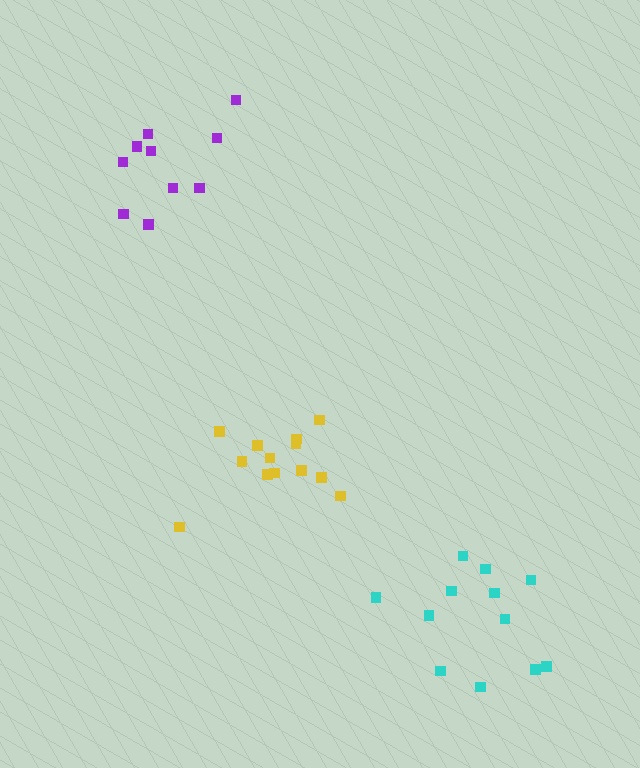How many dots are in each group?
Group 1: 13 dots, Group 2: 12 dots, Group 3: 10 dots (35 total).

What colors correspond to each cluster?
The clusters are colored: yellow, cyan, purple.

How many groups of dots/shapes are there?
There are 3 groups.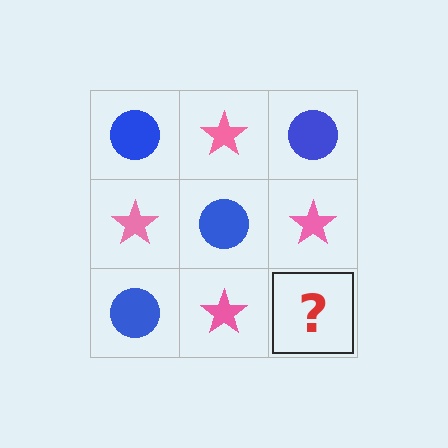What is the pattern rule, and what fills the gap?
The rule is that it alternates blue circle and pink star in a checkerboard pattern. The gap should be filled with a blue circle.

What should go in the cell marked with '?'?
The missing cell should contain a blue circle.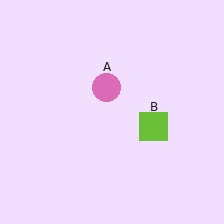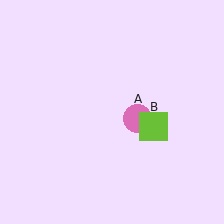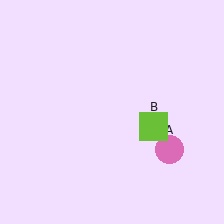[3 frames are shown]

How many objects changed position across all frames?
1 object changed position: pink circle (object A).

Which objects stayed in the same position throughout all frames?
Lime square (object B) remained stationary.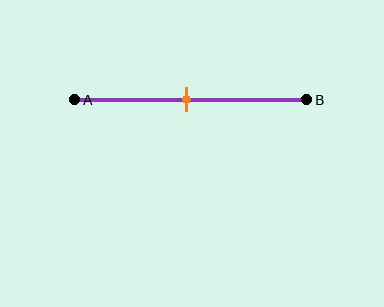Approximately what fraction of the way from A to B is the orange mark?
The orange mark is approximately 50% of the way from A to B.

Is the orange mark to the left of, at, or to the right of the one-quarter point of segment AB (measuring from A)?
The orange mark is to the right of the one-quarter point of segment AB.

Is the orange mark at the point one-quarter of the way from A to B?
No, the mark is at about 50% from A, not at the 25% one-quarter point.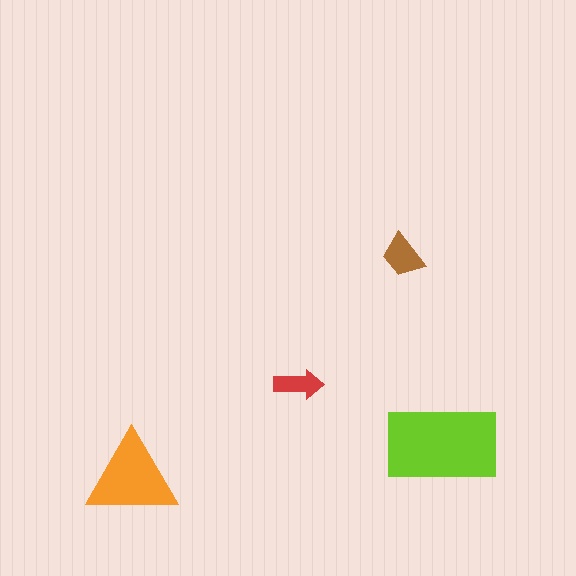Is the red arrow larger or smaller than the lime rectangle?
Smaller.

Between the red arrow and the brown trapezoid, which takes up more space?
The brown trapezoid.